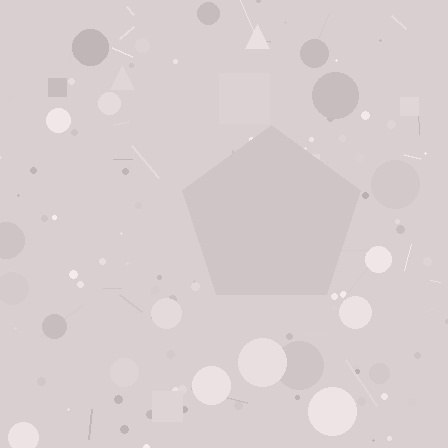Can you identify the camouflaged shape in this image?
The camouflaged shape is a pentagon.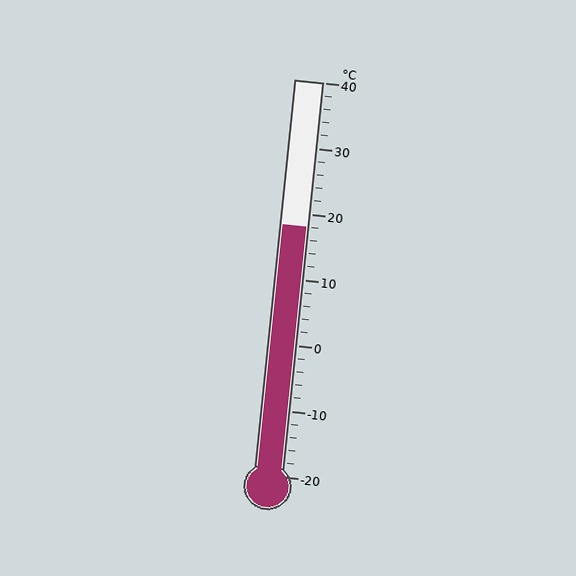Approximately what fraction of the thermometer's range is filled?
The thermometer is filled to approximately 65% of its range.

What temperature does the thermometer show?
The thermometer shows approximately 18°C.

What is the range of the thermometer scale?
The thermometer scale ranges from -20°C to 40°C.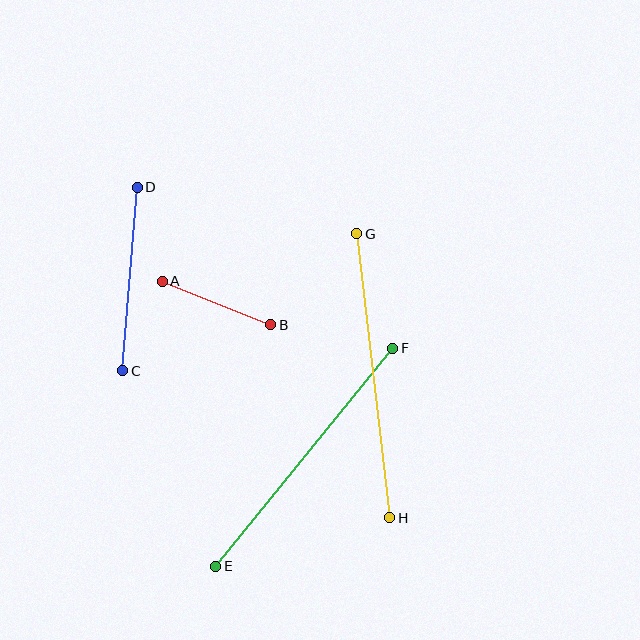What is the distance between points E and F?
The distance is approximately 281 pixels.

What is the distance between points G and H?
The distance is approximately 286 pixels.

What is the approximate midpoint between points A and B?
The midpoint is at approximately (217, 303) pixels.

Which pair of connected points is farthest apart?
Points G and H are farthest apart.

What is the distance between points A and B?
The distance is approximately 117 pixels.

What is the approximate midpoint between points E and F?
The midpoint is at approximately (304, 457) pixels.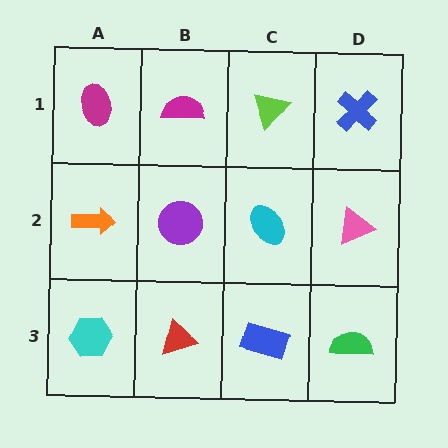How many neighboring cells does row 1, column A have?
2.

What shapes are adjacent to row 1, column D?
A pink triangle (row 2, column D), a lime triangle (row 1, column C).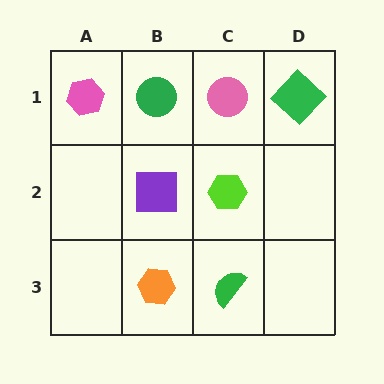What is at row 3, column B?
An orange hexagon.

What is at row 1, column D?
A green diamond.